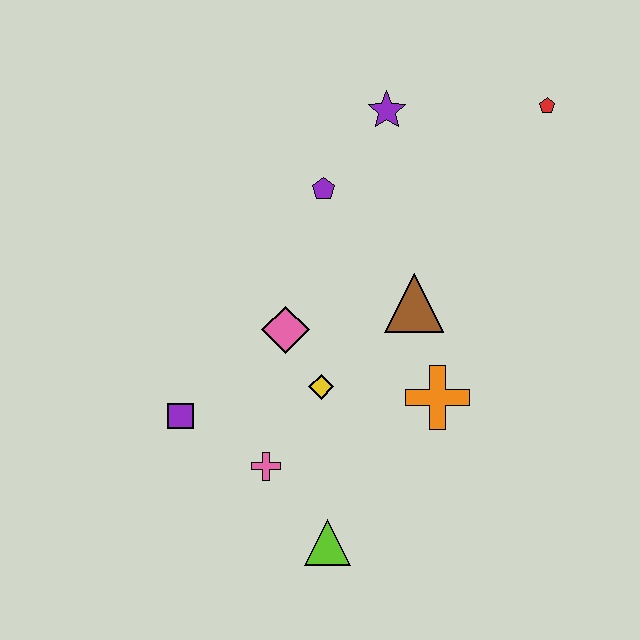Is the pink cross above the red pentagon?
No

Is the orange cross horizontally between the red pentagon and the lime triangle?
Yes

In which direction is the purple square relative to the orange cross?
The purple square is to the left of the orange cross.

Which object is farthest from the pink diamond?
The red pentagon is farthest from the pink diamond.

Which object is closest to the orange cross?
The brown triangle is closest to the orange cross.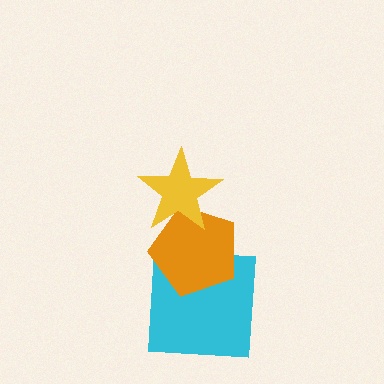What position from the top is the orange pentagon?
The orange pentagon is 2nd from the top.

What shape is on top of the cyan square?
The orange pentagon is on top of the cyan square.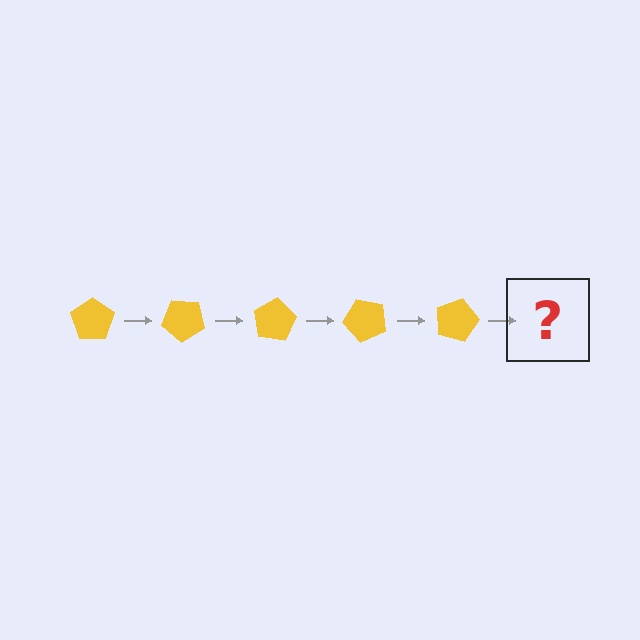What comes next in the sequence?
The next element should be a yellow pentagon rotated 200 degrees.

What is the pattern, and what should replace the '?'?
The pattern is that the pentagon rotates 40 degrees each step. The '?' should be a yellow pentagon rotated 200 degrees.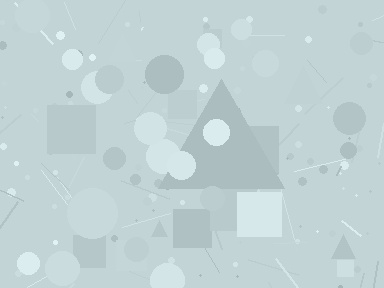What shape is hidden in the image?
A triangle is hidden in the image.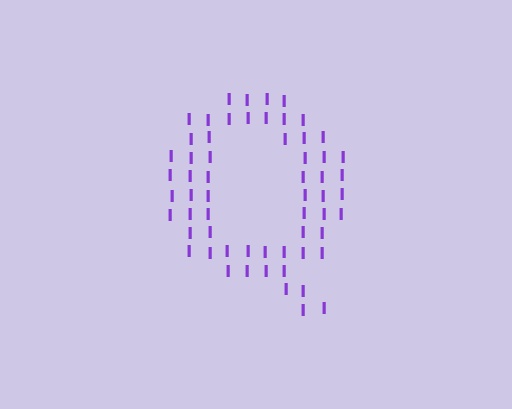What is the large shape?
The large shape is the letter Q.